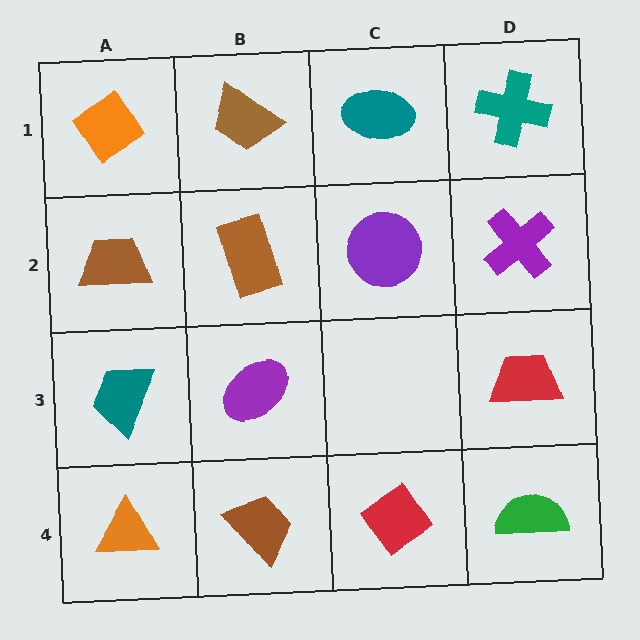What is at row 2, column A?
A brown trapezoid.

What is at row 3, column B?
A purple ellipse.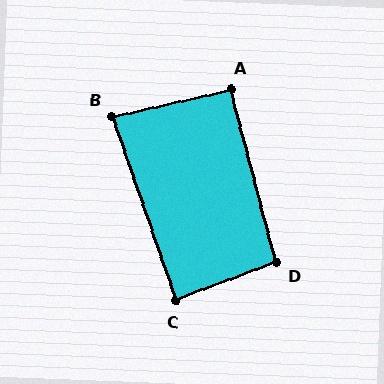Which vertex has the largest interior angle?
D, at approximately 96 degrees.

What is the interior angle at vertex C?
Approximately 88 degrees (approximately right).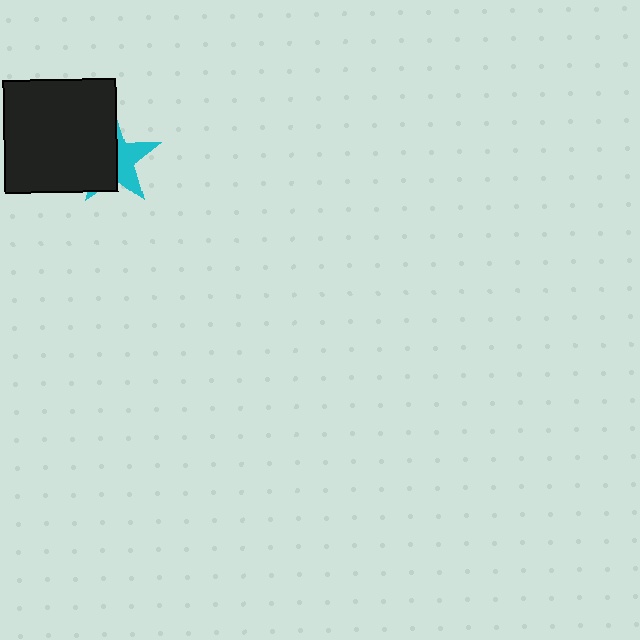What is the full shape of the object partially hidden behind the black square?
The partially hidden object is a cyan star.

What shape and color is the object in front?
The object in front is a black square.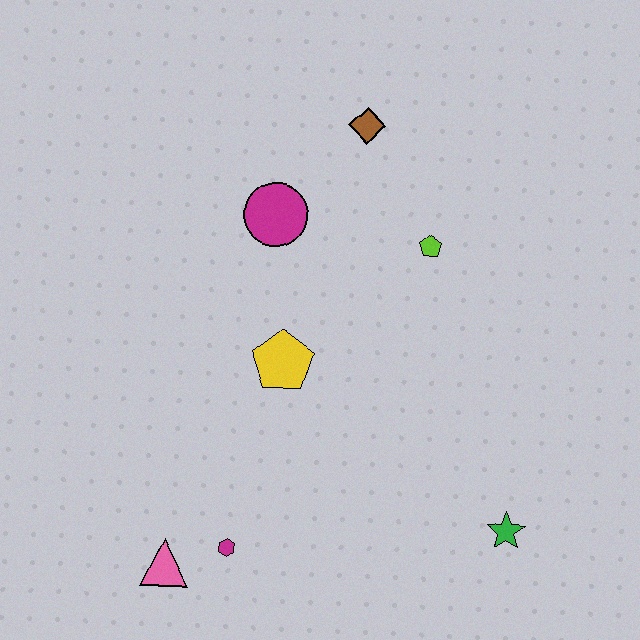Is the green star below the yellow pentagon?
Yes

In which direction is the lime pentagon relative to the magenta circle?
The lime pentagon is to the right of the magenta circle.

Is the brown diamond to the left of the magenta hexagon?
No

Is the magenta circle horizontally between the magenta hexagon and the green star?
Yes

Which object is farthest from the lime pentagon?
The pink triangle is farthest from the lime pentagon.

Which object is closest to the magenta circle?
The brown diamond is closest to the magenta circle.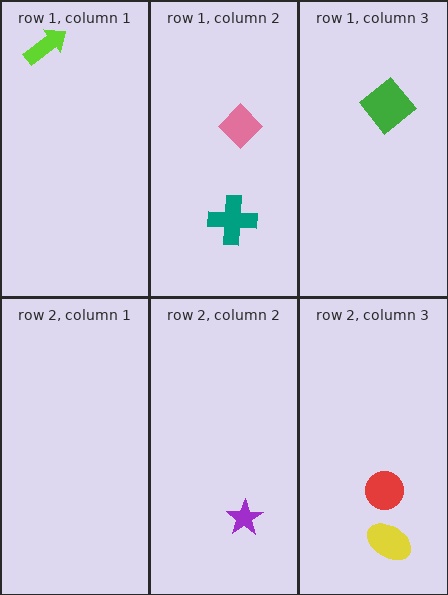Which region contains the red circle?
The row 2, column 3 region.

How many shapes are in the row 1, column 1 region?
1.